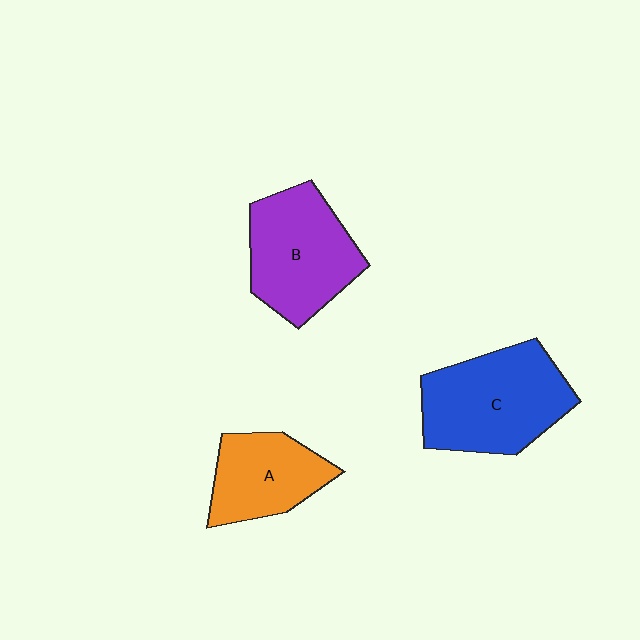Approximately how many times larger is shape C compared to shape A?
Approximately 1.5 times.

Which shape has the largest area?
Shape C (blue).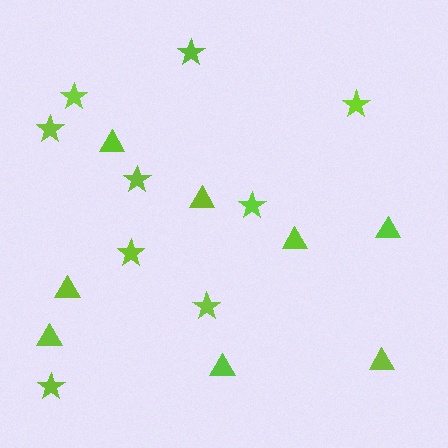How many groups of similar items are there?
There are 2 groups: one group of triangles (8) and one group of stars (9).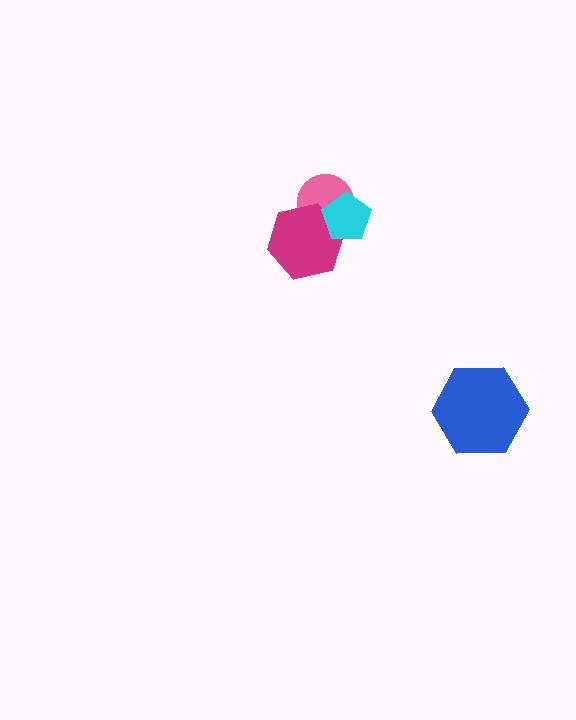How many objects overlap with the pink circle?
2 objects overlap with the pink circle.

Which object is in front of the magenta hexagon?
The cyan pentagon is in front of the magenta hexagon.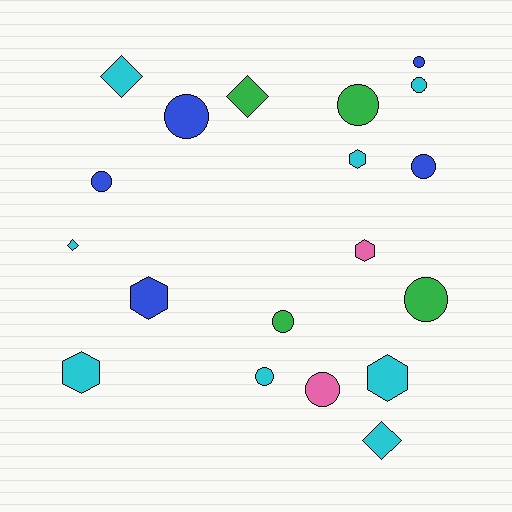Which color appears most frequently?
Cyan, with 8 objects.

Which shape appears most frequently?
Circle, with 10 objects.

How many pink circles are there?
There is 1 pink circle.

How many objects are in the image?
There are 19 objects.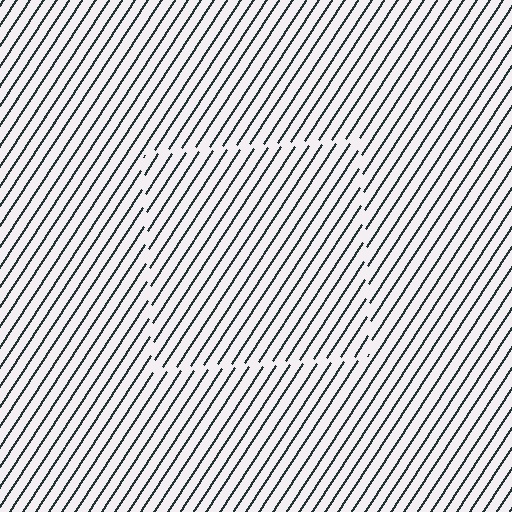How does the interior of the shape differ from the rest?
The interior of the shape contains the same grating, shifted by half a period — the contour is defined by the phase discontinuity where line-ends from the inner and outer gratings abut.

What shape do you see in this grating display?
An illusory square. The interior of the shape contains the same grating, shifted by half a period — the contour is defined by the phase discontinuity where line-ends from the inner and outer gratings abut.